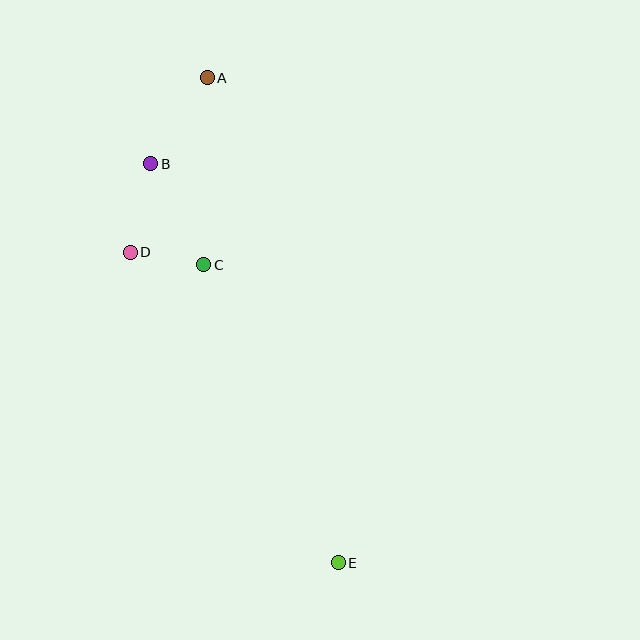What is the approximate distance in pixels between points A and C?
The distance between A and C is approximately 187 pixels.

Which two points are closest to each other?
Points C and D are closest to each other.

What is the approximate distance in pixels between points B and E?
The distance between B and E is approximately 441 pixels.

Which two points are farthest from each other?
Points A and E are farthest from each other.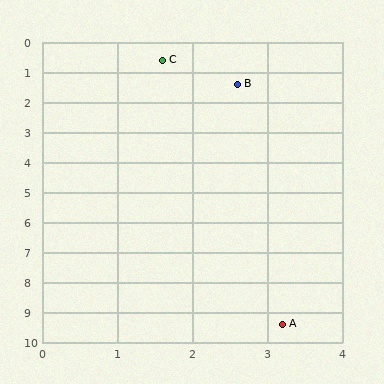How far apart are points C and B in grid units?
Points C and B are about 1.3 grid units apart.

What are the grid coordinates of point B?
Point B is at approximately (2.6, 1.4).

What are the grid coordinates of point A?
Point A is at approximately (3.2, 9.4).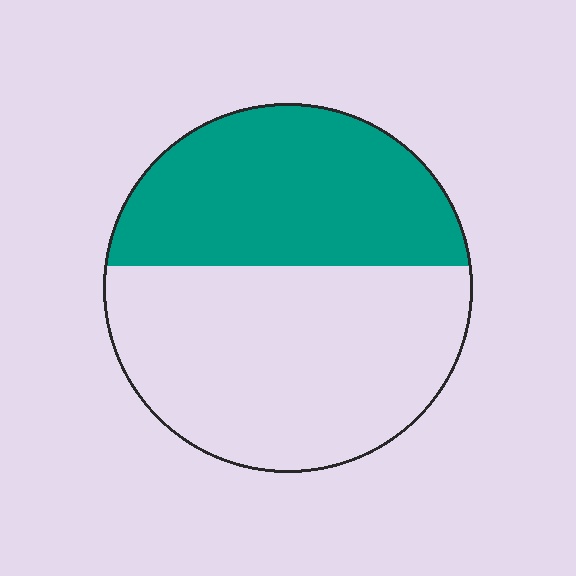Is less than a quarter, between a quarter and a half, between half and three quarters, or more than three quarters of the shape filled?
Between a quarter and a half.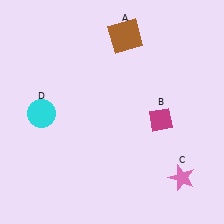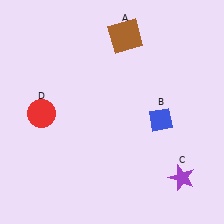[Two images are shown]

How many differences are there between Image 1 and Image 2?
There are 3 differences between the two images.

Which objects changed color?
B changed from magenta to blue. C changed from pink to purple. D changed from cyan to red.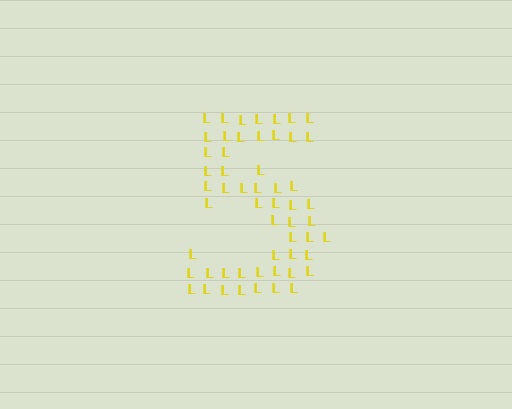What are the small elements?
The small elements are letter L's.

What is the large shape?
The large shape is the digit 5.